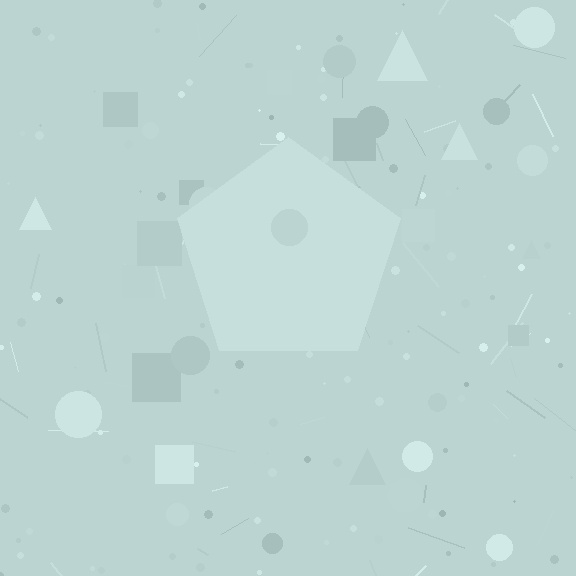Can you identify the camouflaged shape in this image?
The camouflaged shape is a pentagon.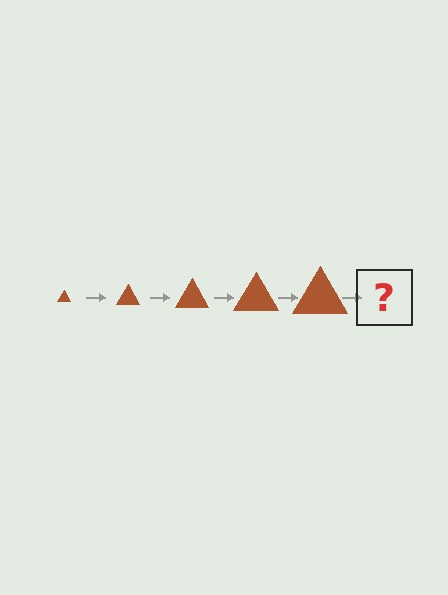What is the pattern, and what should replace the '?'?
The pattern is that the triangle gets progressively larger each step. The '?' should be a brown triangle, larger than the previous one.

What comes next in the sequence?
The next element should be a brown triangle, larger than the previous one.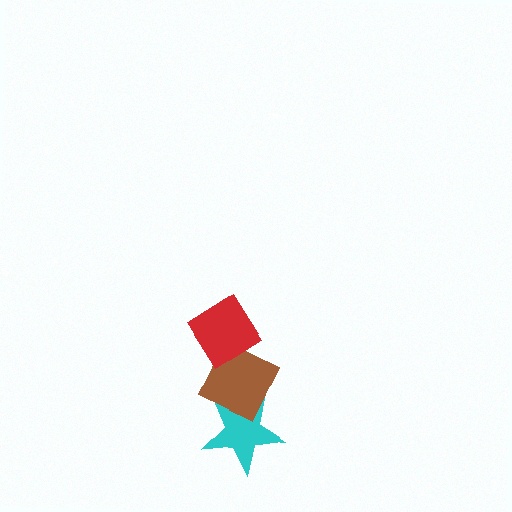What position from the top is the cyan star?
The cyan star is 3rd from the top.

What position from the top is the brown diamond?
The brown diamond is 2nd from the top.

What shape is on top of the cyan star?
The brown diamond is on top of the cyan star.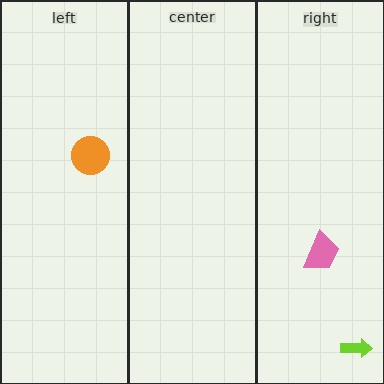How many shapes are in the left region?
1.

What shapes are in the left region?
The orange circle.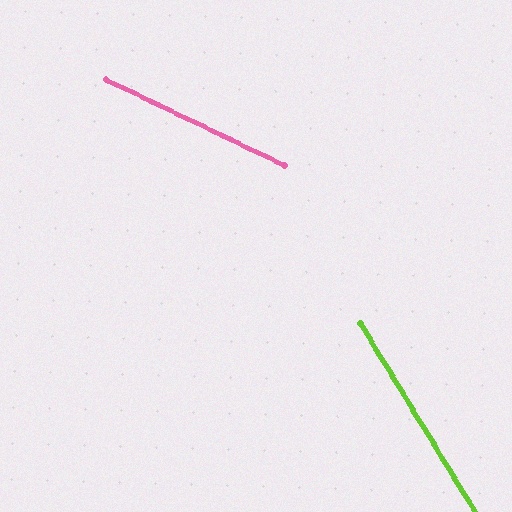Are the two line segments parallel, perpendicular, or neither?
Neither parallel nor perpendicular — they differ by about 33°.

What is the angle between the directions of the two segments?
Approximately 33 degrees.